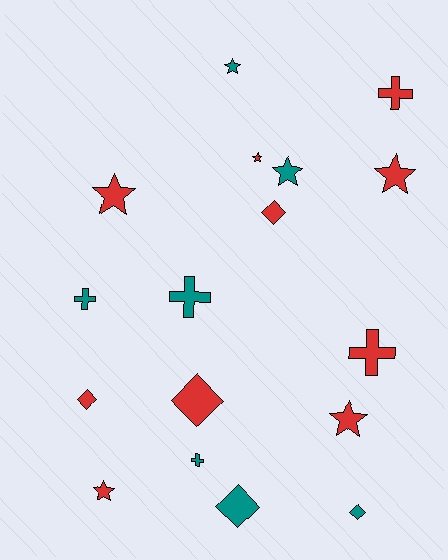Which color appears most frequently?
Red, with 10 objects.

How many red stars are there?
There are 5 red stars.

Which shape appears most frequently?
Star, with 7 objects.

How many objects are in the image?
There are 17 objects.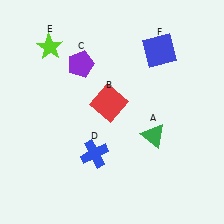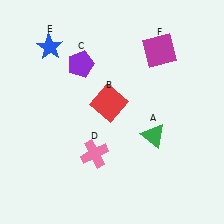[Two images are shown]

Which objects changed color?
D changed from blue to pink. E changed from lime to blue. F changed from blue to magenta.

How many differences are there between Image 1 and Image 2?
There are 3 differences between the two images.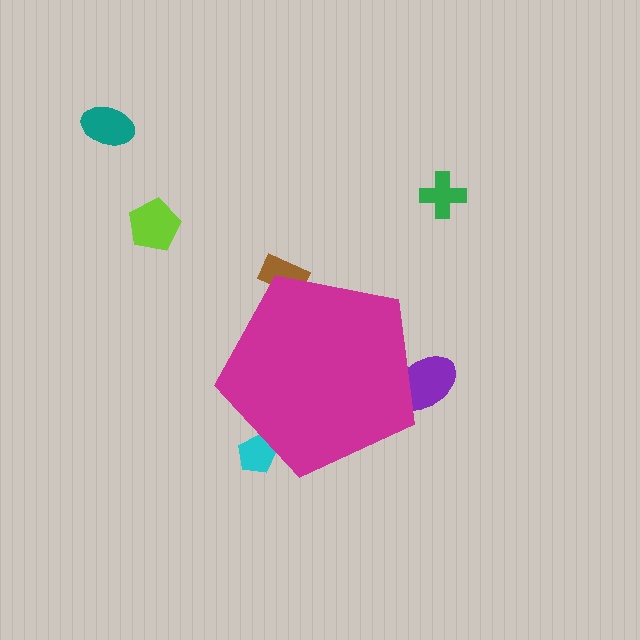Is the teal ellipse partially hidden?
No, the teal ellipse is fully visible.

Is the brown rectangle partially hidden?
Yes, the brown rectangle is partially hidden behind the magenta pentagon.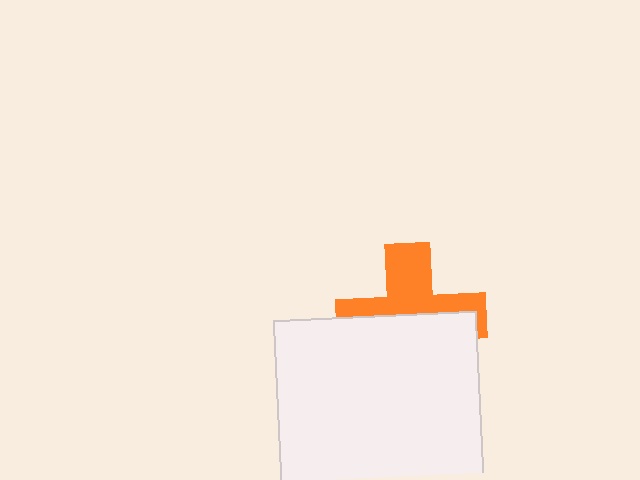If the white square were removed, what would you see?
You would see the complete orange cross.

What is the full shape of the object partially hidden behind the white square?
The partially hidden object is an orange cross.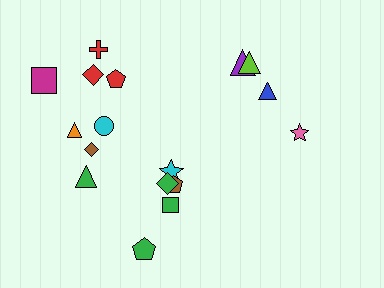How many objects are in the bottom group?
There are 6 objects.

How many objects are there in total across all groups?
There are 18 objects.